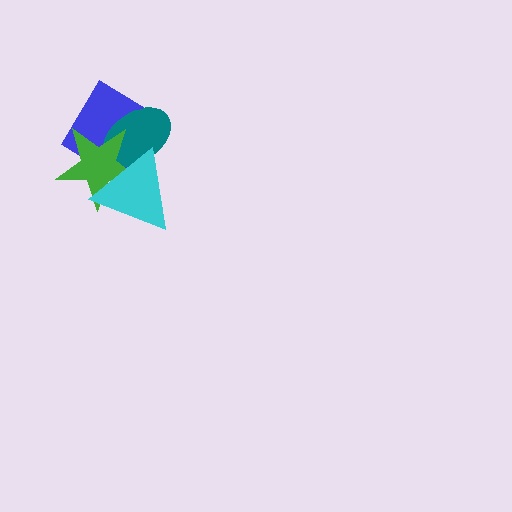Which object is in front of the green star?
The cyan triangle is in front of the green star.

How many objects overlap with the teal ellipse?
3 objects overlap with the teal ellipse.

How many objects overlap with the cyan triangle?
3 objects overlap with the cyan triangle.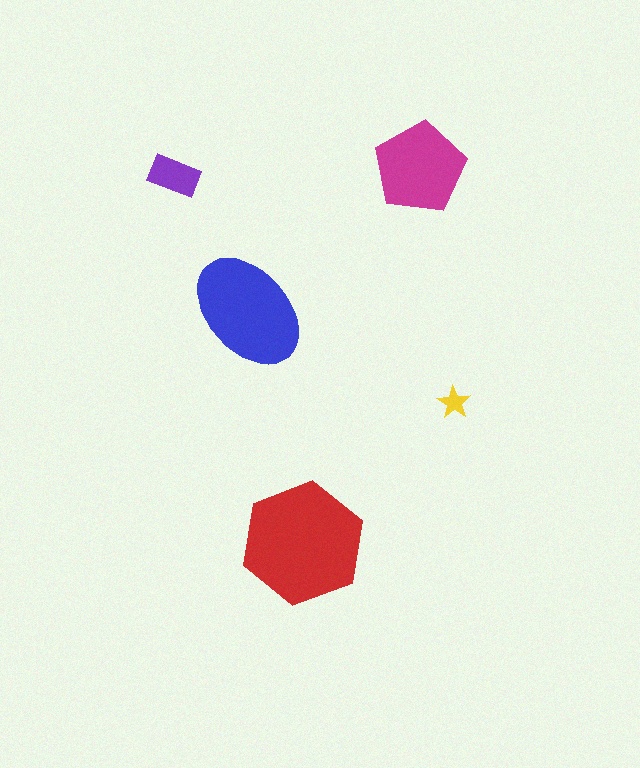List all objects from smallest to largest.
The yellow star, the purple rectangle, the magenta pentagon, the blue ellipse, the red hexagon.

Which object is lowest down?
The red hexagon is bottommost.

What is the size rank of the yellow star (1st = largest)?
5th.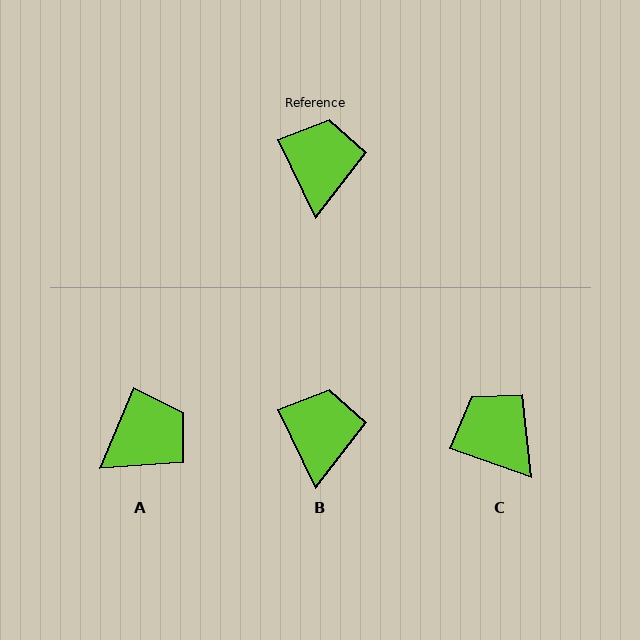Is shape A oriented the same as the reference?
No, it is off by about 48 degrees.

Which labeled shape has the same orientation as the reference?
B.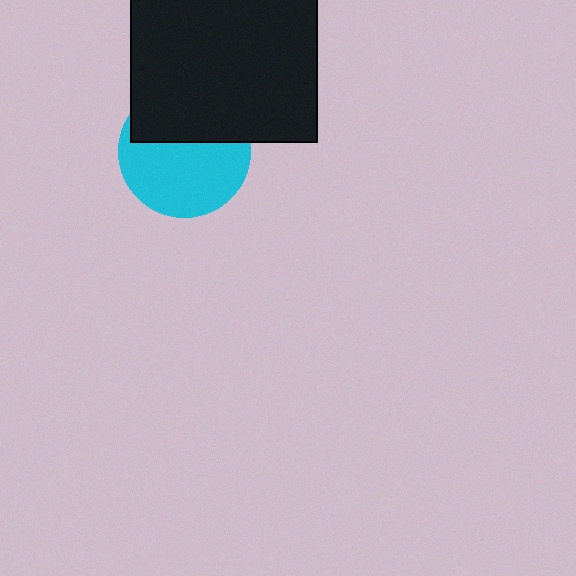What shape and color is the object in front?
The object in front is a black rectangle.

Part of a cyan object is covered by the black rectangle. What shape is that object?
It is a circle.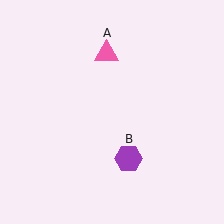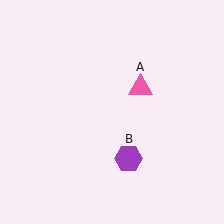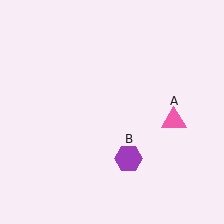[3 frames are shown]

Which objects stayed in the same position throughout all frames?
Purple hexagon (object B) remained stationary.